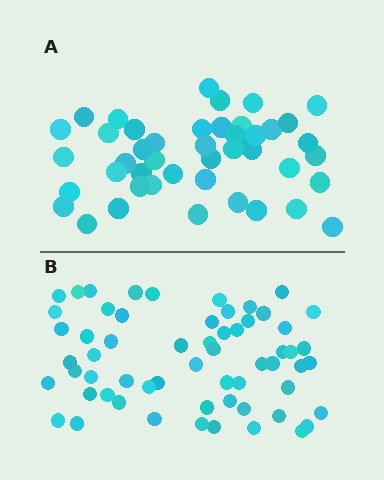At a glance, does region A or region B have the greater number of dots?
Region B (the bottom region) has more dots.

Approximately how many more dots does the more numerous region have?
Region B has approximately 15 more dots than region A.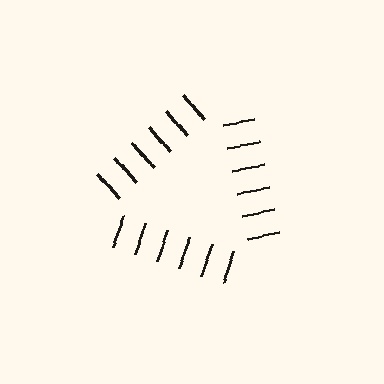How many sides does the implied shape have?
3 sides — the line-ends trace a triangle.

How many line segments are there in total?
18 — 6 along each of the 3 edges.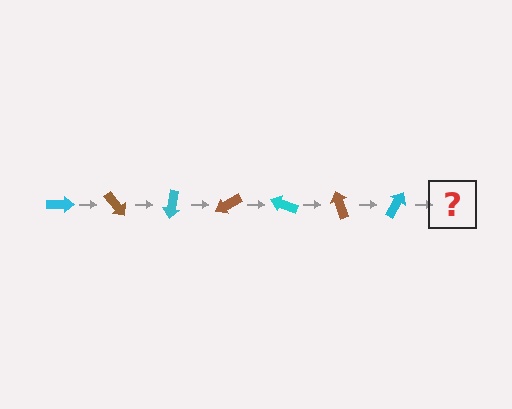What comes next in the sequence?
The next element should be a brown arrow, rotated 350 degrees from the start.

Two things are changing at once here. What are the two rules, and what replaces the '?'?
The two rules are that it rotates 50 degrees each step and the color cycles through cyan and brown. The '?' should be a brown arrow, rotated 350 degrees from the start.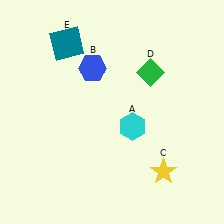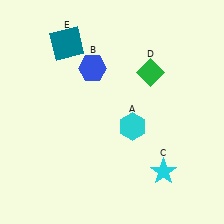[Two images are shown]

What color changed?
The star (C) changed from yellow in Image 1 to cyan in Image 2.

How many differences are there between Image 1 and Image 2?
There is 1 difference between the two images.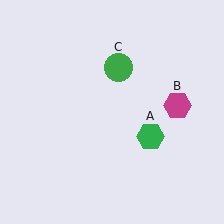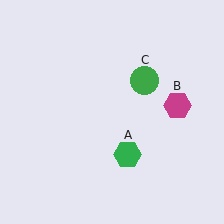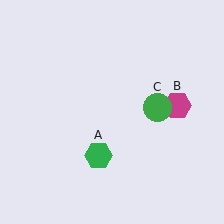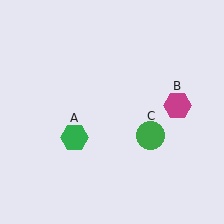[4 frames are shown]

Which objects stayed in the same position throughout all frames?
Magenta hexagon (object B) remained stationary.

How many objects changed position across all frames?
2 objects changed position: green hexagon (object A), green circle (object C).